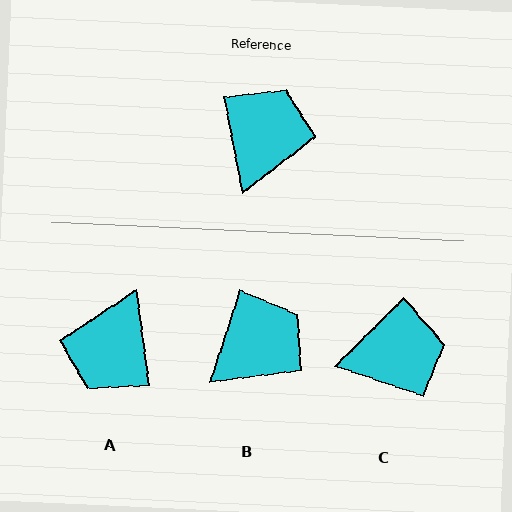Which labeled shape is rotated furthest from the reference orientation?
A, about 177 degrees away.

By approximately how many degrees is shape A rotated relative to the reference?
Approximately 177 degrees counter-clockwise.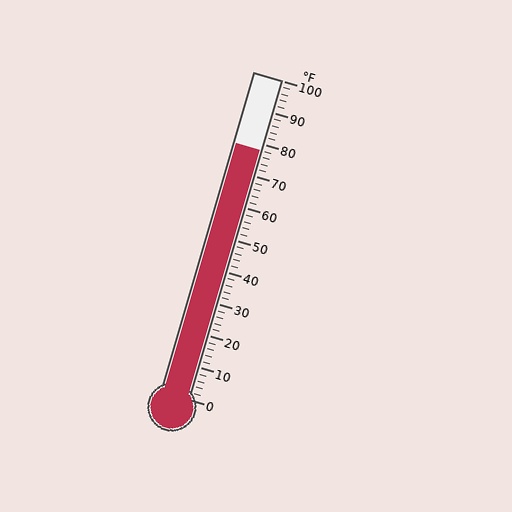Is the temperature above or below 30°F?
The temperature is above 30°F.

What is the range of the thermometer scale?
The thermometer scale ranges from 0°F to 100°F.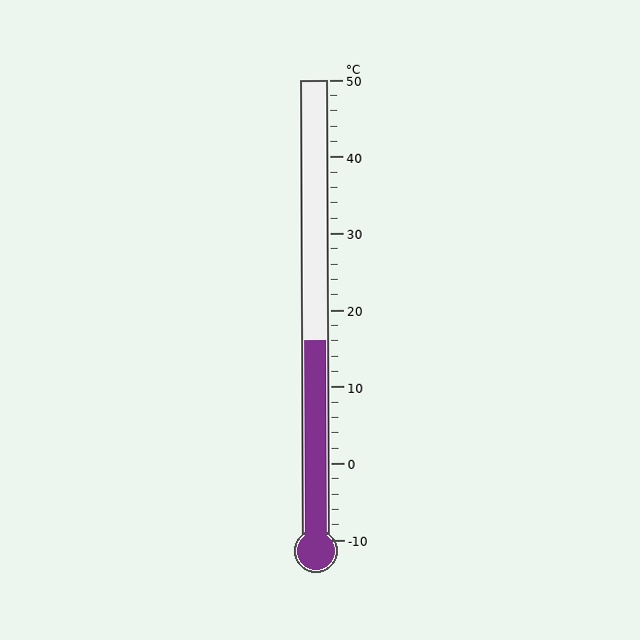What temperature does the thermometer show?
The thermometer shows approximately 16°C.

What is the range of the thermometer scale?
The thermometer scale ranges from -10°C to 50°C.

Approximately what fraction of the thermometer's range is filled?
The thermometer is filled to approximately 45% of its range.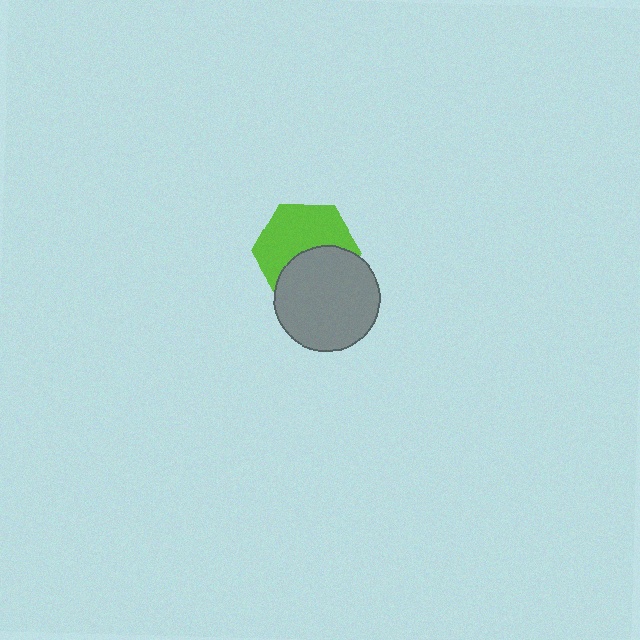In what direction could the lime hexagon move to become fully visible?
The lime hexagon could move up. That would shift it out from behind the gray circle entirely.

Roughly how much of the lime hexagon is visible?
About half of it is visible (roughly 58%).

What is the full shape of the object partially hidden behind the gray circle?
The partially hidden object is a lime hexagon.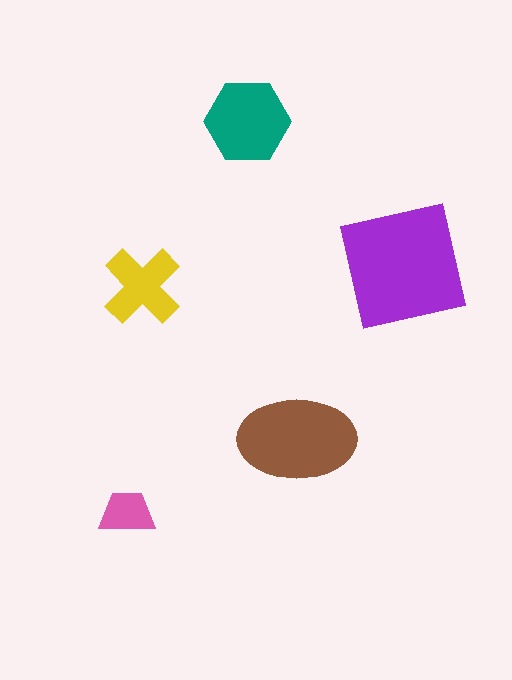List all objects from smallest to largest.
The pink trapezoid, the yellow cross, the teal hexagon, the brown ellipse, the purple square.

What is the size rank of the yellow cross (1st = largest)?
4th.